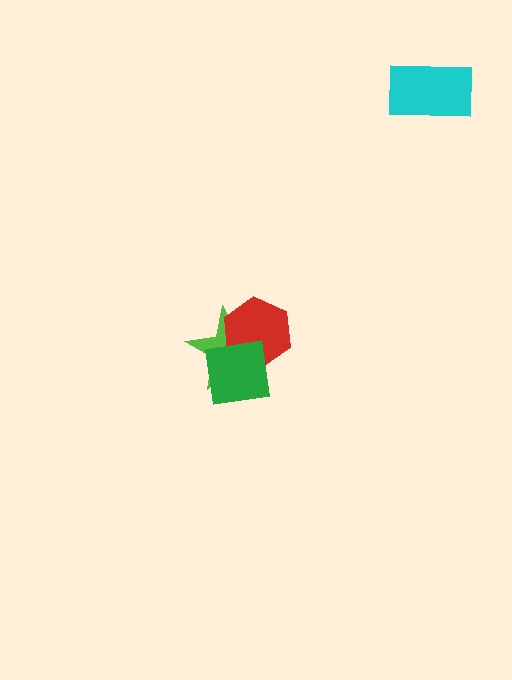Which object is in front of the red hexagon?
The green square is in front of the red hexagon.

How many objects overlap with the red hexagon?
2 objects overlap with the red hexagon.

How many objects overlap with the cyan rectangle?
0 objects overlap with the cyan rectangle.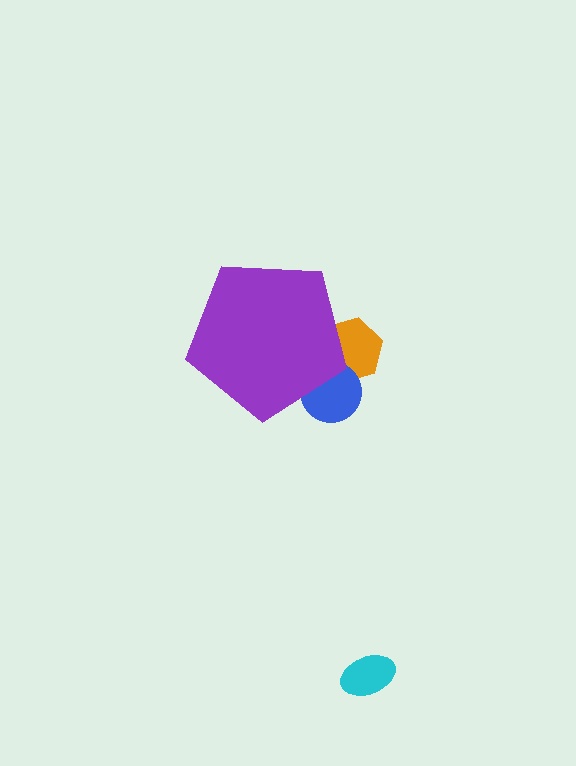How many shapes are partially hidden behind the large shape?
2 shapes are partially hidden.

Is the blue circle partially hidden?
Yes, the blue circle is partially hidden behind the purple pentagon.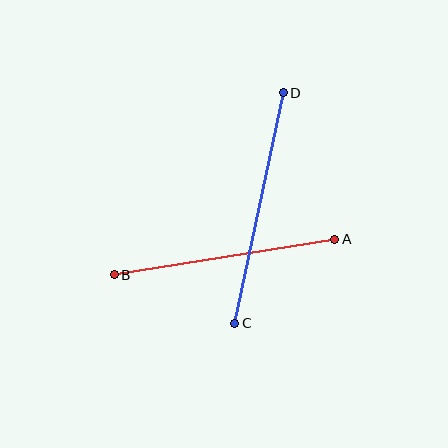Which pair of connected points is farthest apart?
Points C and D are farthest apart.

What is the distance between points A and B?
The distance is approximately 223 pixels.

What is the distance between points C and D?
The distance is approximately 235 pixels.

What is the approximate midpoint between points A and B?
The midpoint is at approximately (225, 257) pixels.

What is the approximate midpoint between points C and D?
The midpoint is at approximately (259, 208) pixels.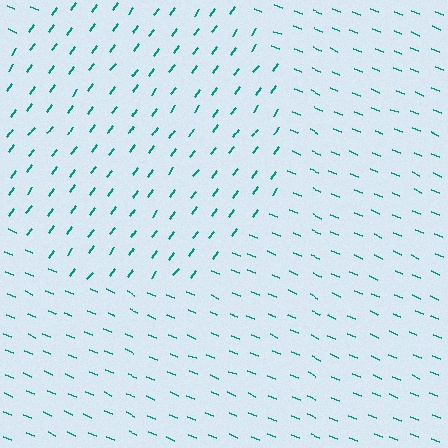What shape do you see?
I see a circle.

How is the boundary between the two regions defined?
The boundary is defined purely by a change in line orientation (approximately 77 degrees difference). All lines are the same color and thickness.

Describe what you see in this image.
The image is filled with small teal line segments. A circle region in the image has lines oriented differently from the surrounding lines, creating a visible texture boundary.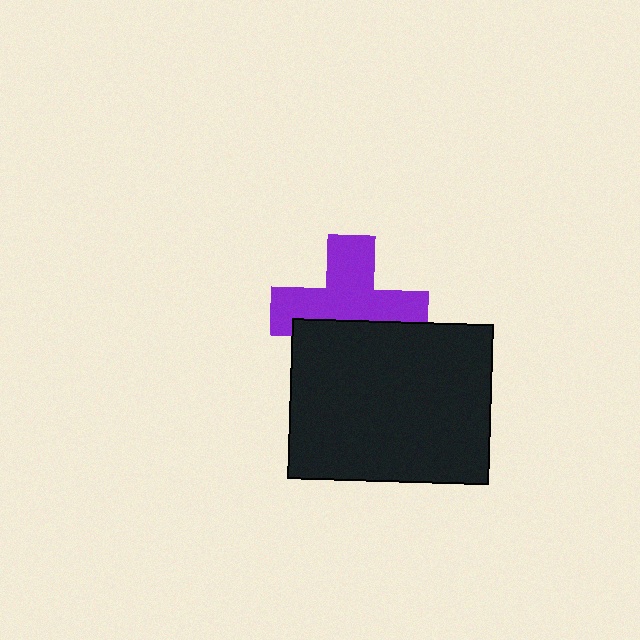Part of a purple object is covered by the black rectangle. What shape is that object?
It is a cross.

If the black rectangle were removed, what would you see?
You would see the complete purple cross.